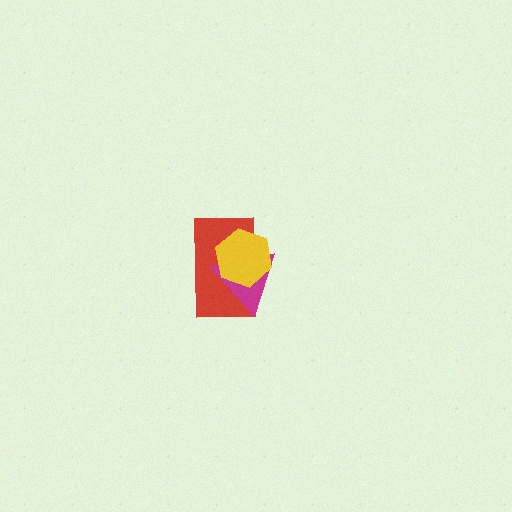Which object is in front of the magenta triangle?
The yellow hexagon is in front of the magenta triangle.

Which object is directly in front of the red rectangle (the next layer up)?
The magenta triangle is directly in front of the red rectangle.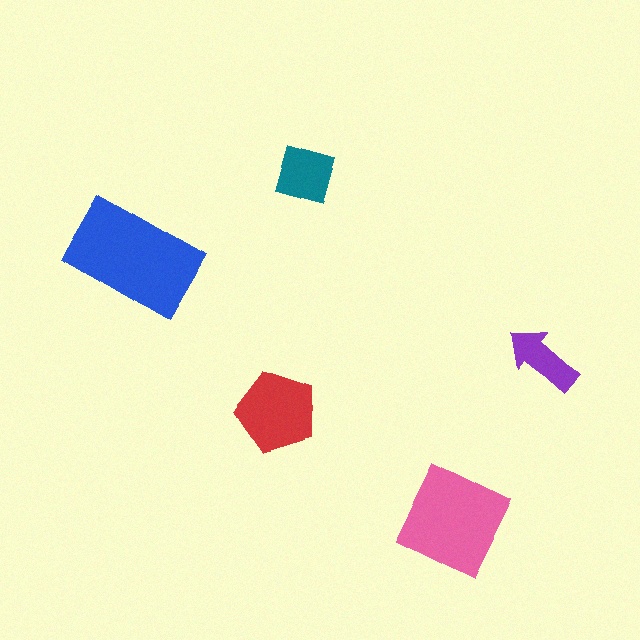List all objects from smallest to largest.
The purple arrow, the teal square, the red pentagon, the pink diamond, the blue rectangle.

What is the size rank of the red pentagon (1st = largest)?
3rd.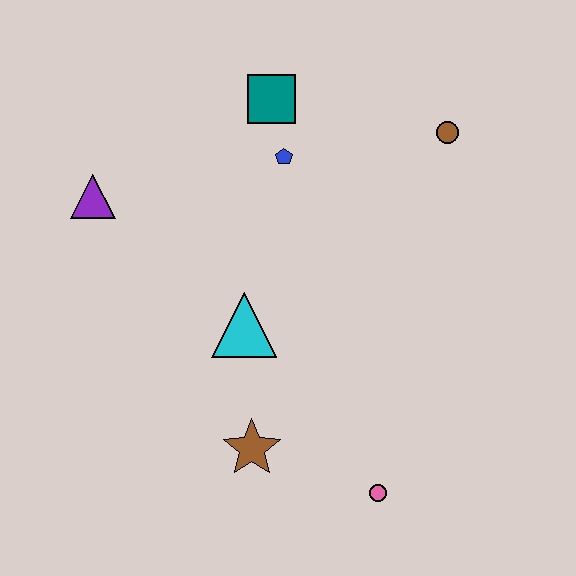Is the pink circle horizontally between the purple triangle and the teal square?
No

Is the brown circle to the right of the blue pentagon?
Yes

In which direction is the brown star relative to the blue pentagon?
The brown star is below the blue pentagon.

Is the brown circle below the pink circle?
No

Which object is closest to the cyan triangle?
The brown star is closest to the cyan triangle.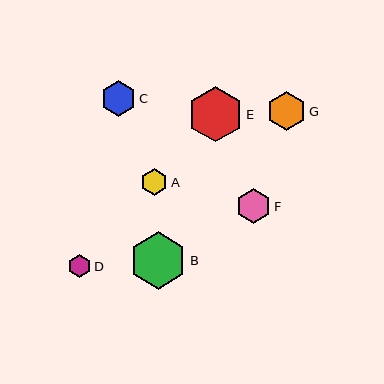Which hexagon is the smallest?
Hexagon D is the smallest with a size of approximately 23 pixels.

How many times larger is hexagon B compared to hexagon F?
Hexagon B is approximately 1.7 times the size of hexagon F.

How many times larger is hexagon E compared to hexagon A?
Hexagon E is approximately 2.1 times the size of hexagon A.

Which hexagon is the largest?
Hexagon B is the largest with a size of approximately 57 pixels.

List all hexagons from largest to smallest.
From largest to smallest: B, E, G, C, F, A, D.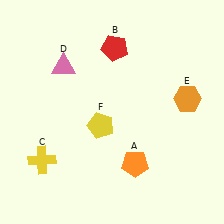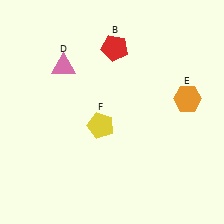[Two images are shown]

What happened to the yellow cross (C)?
The yellow cross (C) was removed in Image 2. It was in the bottom-left area of Image 1.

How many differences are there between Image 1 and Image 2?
There are 2 differences between the two images.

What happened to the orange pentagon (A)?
The orange pentagon (A) was removed in Image 2. It was in the bottom-right area of Image 1.